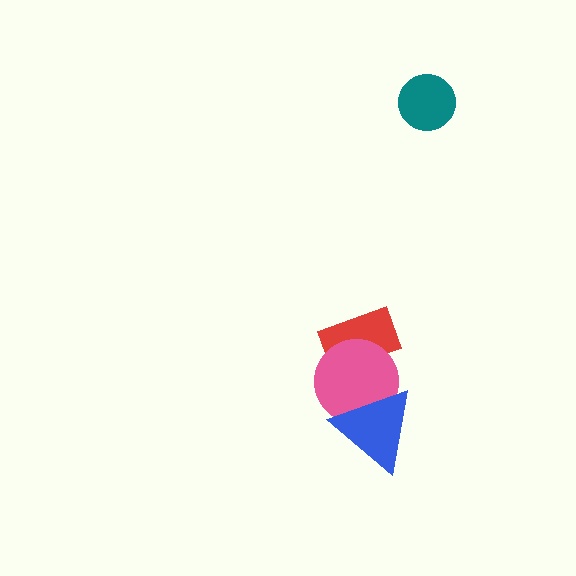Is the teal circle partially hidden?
No, no other shape covers it.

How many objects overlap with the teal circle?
0 objects overlap with the teal circle.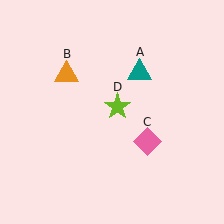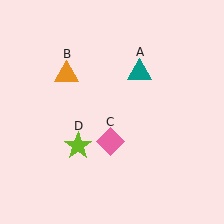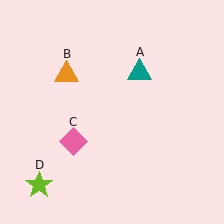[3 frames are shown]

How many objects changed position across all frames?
2 objects changed position: pink diamond (object C), lime star (object D).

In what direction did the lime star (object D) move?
The lime star (object D) moved down and to the left.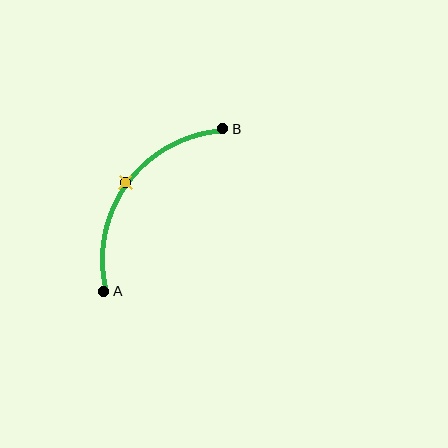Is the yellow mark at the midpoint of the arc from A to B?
Yes. The yellow mark lies on the arc at equal arc-length from both A and B — it is the arc midpoint.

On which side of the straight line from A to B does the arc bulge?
The arc bulges above and to the left of the straight line connecting A and B.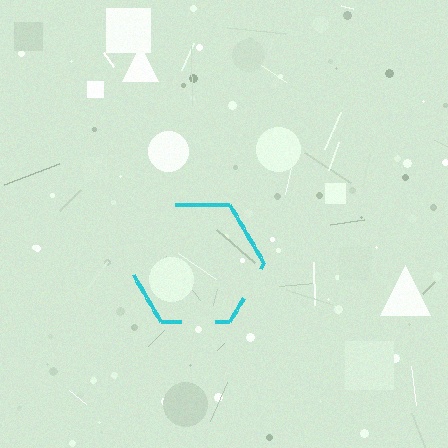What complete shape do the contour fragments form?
The contour fragments form a hexagon.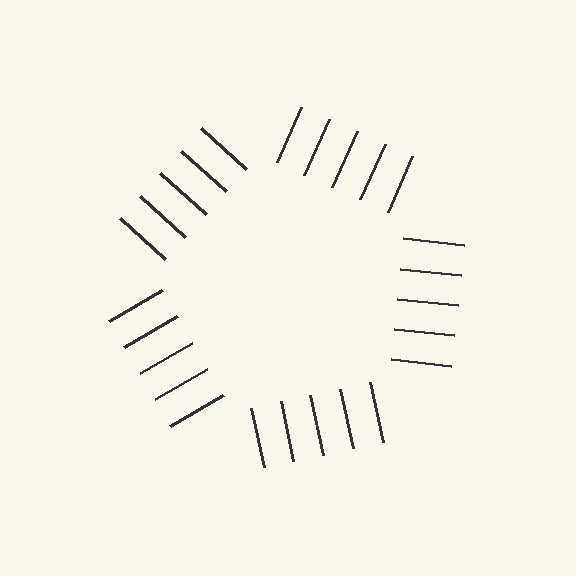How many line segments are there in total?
25 — 5 along each of the 5 edges.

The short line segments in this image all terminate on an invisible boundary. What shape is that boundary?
An illusory pentagon — the line segments terminate on its edges but no continuous stroke is drawn.